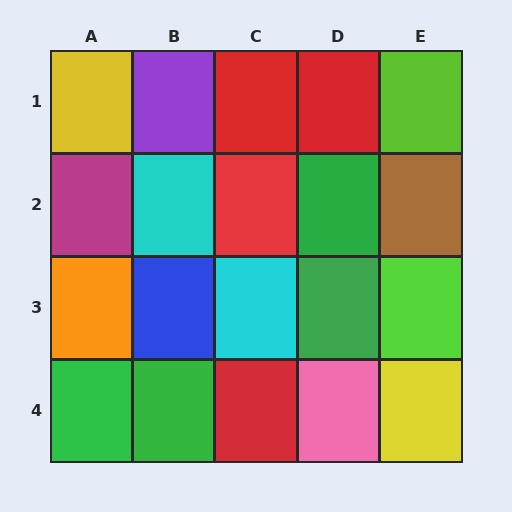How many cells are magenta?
1 cell is magenta.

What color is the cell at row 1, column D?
Red.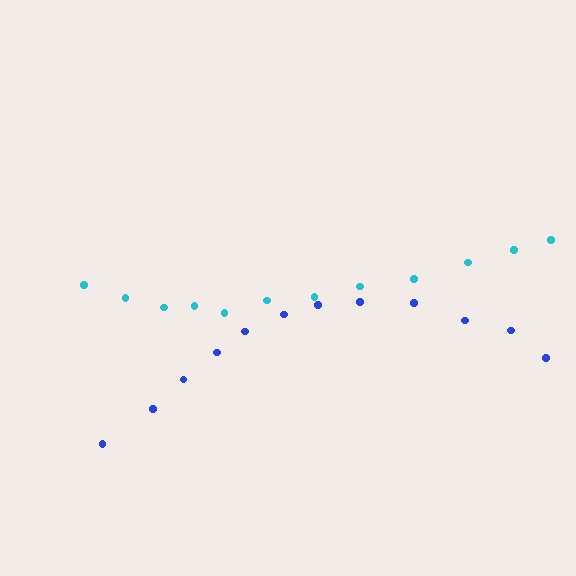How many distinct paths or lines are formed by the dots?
There are 2 distinct paths.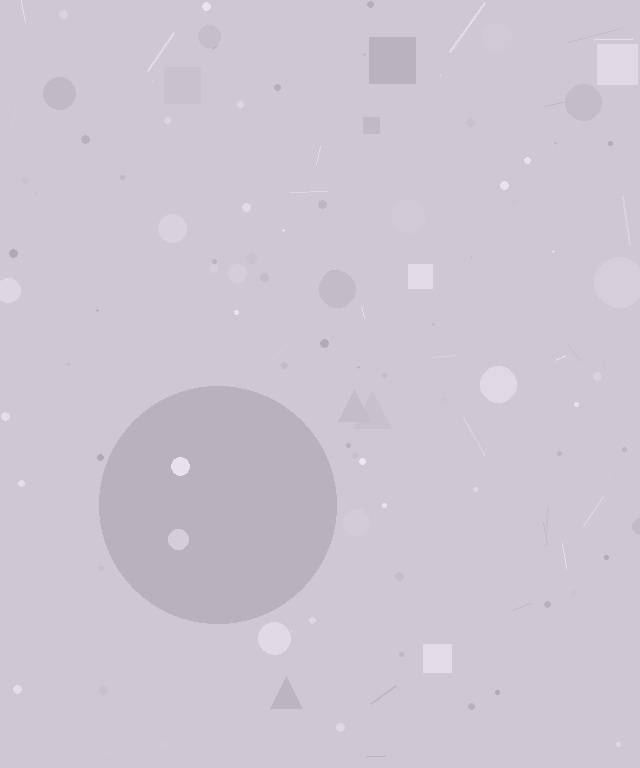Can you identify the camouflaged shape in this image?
The camouflaged shape is a circle.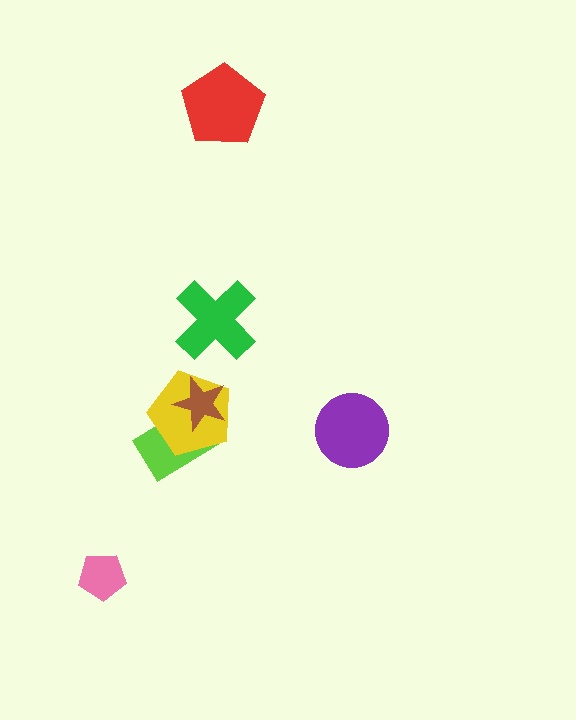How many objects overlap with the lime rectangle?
2 objects overlap with the lime rectangle.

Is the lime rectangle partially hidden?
Yes, it is partially covered by another shape.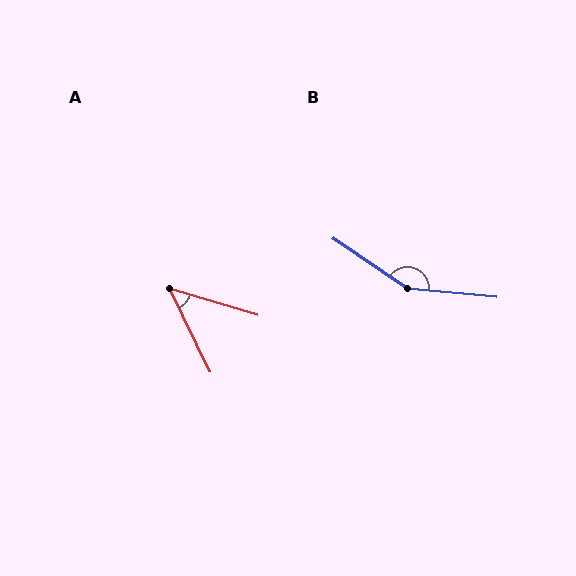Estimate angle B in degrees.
Approximately 151 degrees.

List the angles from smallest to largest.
A (48°), B (151°).